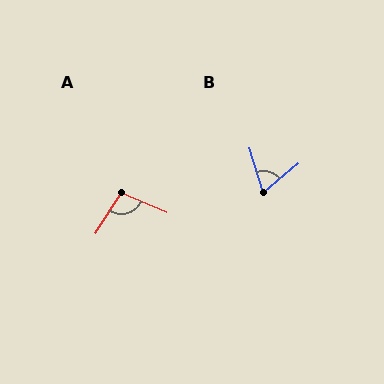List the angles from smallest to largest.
B (68°), A (99°).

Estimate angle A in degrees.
Approximately 99 degrees.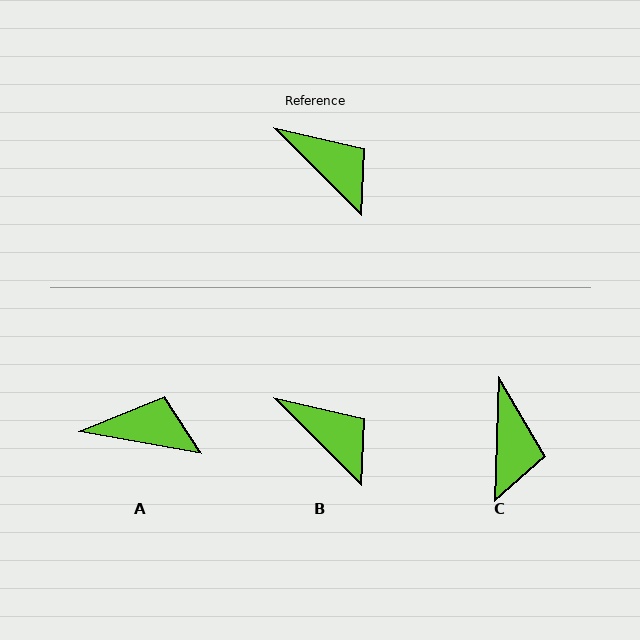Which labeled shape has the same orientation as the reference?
B.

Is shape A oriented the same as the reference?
No, it is off by about 35 degrees.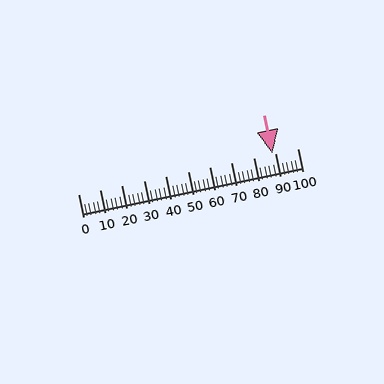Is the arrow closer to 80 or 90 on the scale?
The arrow is closer to 90.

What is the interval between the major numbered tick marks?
The major tick marks are spaced 10 units apart.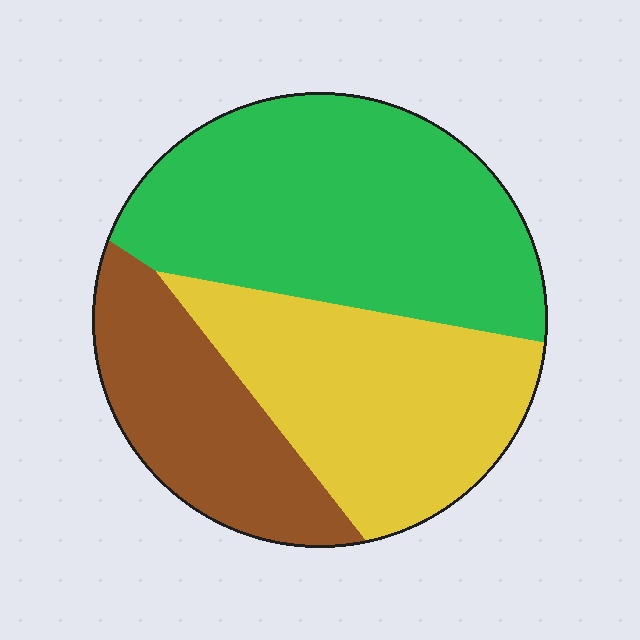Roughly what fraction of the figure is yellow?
Yellow covers roughly 35% of the figure.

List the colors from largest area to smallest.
From largest to smallest: green, yellow, brown.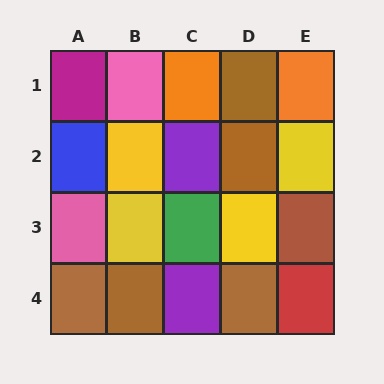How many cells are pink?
2 cells are pink.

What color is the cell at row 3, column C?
Green.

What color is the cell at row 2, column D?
Brown.